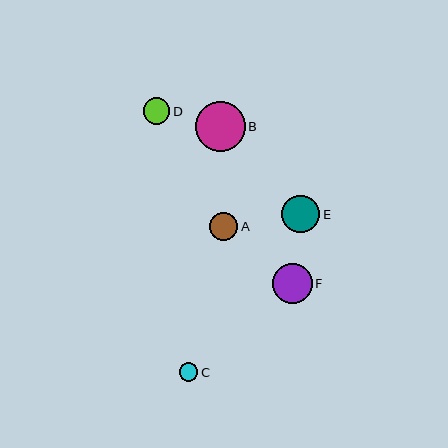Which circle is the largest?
Circle B is the largest with a size of approximately 49 pixels.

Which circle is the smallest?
Circle C is the smallest with a size of approximately 19 pixels.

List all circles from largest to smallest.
From largest to smallest: B, F, E, A, D, C.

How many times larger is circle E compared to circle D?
Circle E is approximately 1.4 times the size of circle D.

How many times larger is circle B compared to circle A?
Circle B is approximately 1.7 times the size of circle A.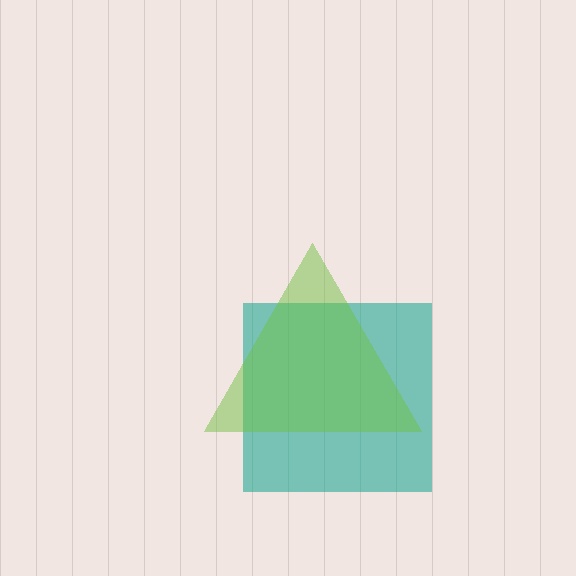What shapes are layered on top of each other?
The layered shapes are: a teal square, a lime triangle.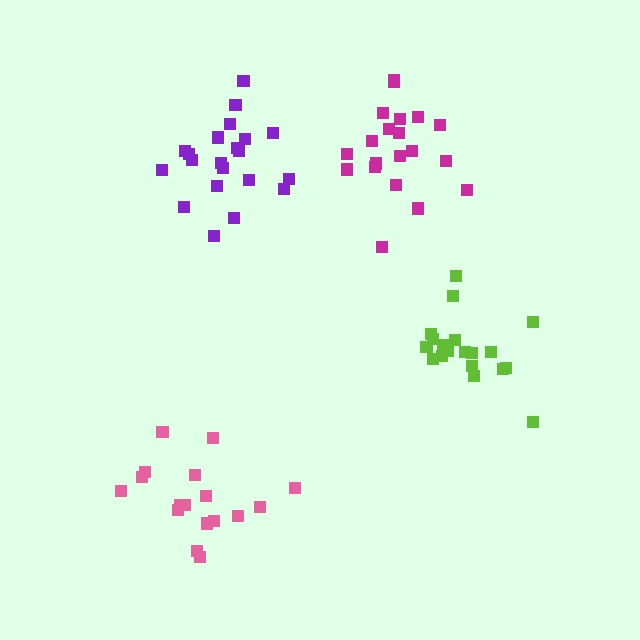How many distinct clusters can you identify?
There are 4 distinct clusters.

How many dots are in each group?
Group 1: 17 dots, Group 2: 20 dots, Group 3: 19 dots, Group 4: 21 dots (77 total).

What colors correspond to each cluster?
The clusters are colored: pink, magenta, lime, purple.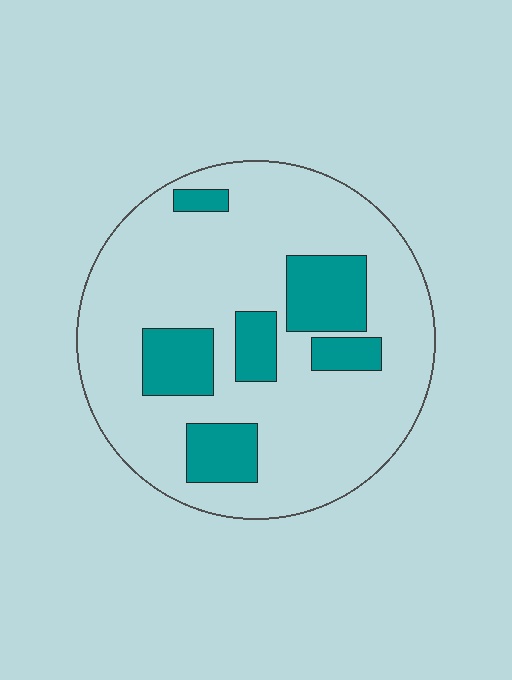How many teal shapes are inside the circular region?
6.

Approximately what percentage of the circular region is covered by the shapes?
Approximately 20%.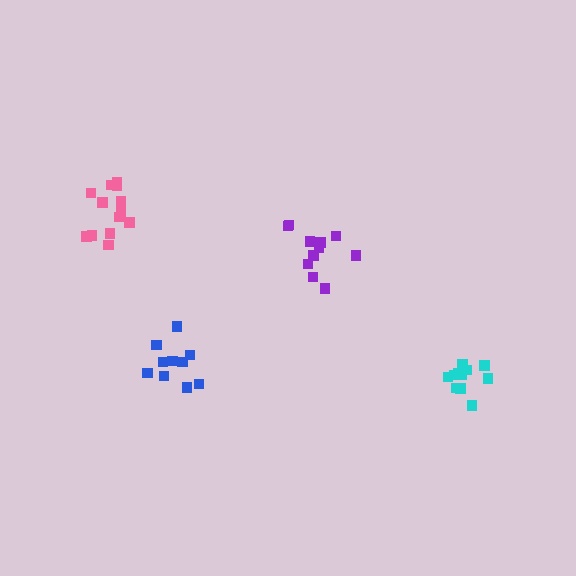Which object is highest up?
The pink cluster is topmost.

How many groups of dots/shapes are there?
There are 4 groups.